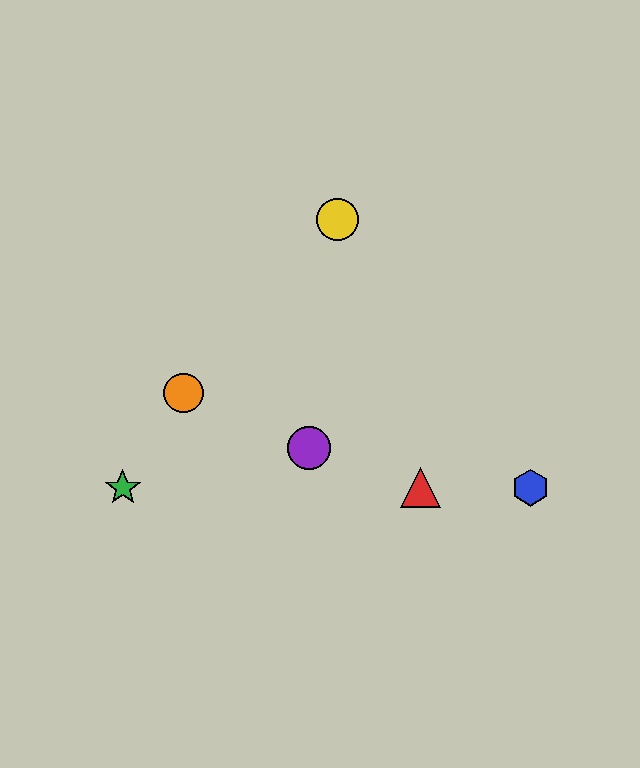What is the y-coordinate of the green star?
The green star is at y≈488.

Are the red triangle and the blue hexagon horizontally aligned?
Yes, both are at y≈488.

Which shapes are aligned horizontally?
The red triangle, the blue hexagon, the green star are aligned horizontally.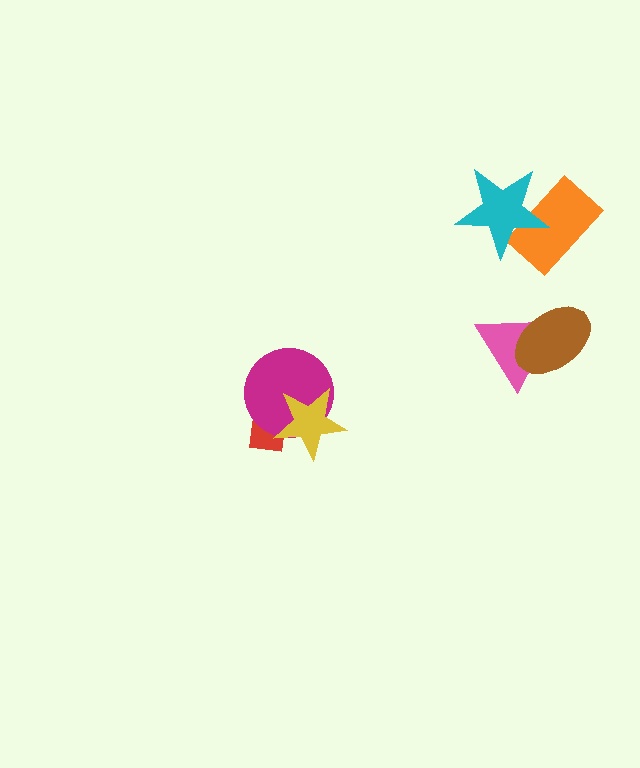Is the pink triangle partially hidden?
Yes, it is partially covered by another shape.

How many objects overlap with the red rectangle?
2 objects overlap with the red rectangle.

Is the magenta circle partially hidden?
Yes, it is partially covered by another shape.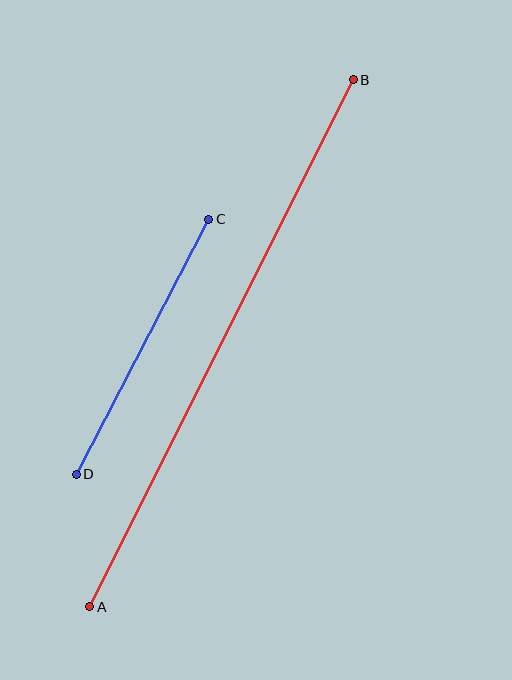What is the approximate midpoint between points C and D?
The midpoint is at approximately (143, 347) pixels.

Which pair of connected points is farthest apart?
Points A and B are farthest apart.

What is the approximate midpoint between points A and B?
The midpoint is at approximately (221, 343) pixels.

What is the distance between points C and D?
The distance is approximately 287 pixels.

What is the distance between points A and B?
The distance is approximately 589 pixels.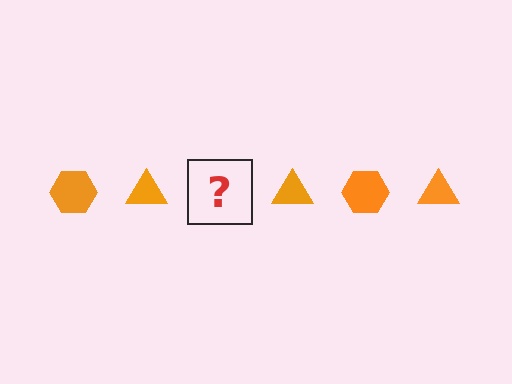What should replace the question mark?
The question mark should be replaced with an orange hexagon.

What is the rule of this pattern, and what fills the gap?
The rule is that the pattern cycles through hexagon, triangle shapes in orange. The gap should be filled with an orange hexagon.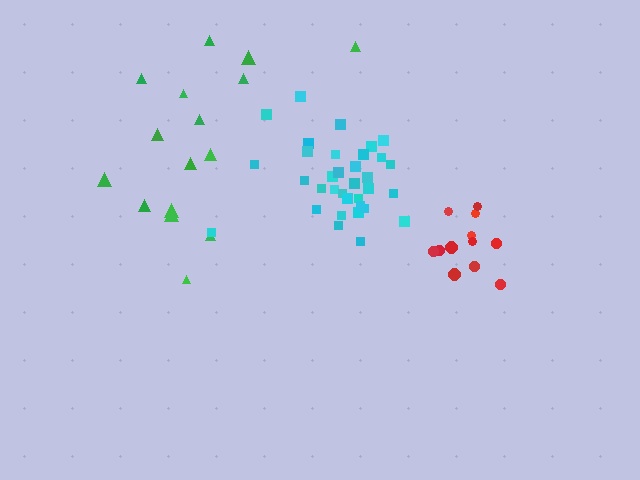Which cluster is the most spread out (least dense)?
Green.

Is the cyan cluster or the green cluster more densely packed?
Cyan.